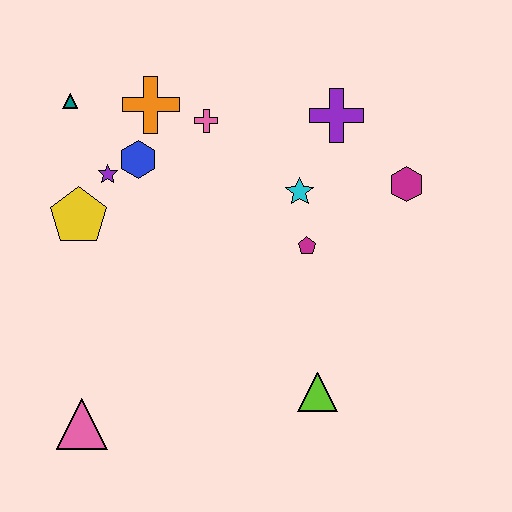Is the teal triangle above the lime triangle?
Yes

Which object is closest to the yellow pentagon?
The purple star is closest to the yellow pentagon.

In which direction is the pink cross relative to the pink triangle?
The pink cross is above the pink triangle.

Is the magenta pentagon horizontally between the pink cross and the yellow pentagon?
No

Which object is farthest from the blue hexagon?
The lime triangle is farthest from the blue hexagon.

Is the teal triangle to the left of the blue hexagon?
Yes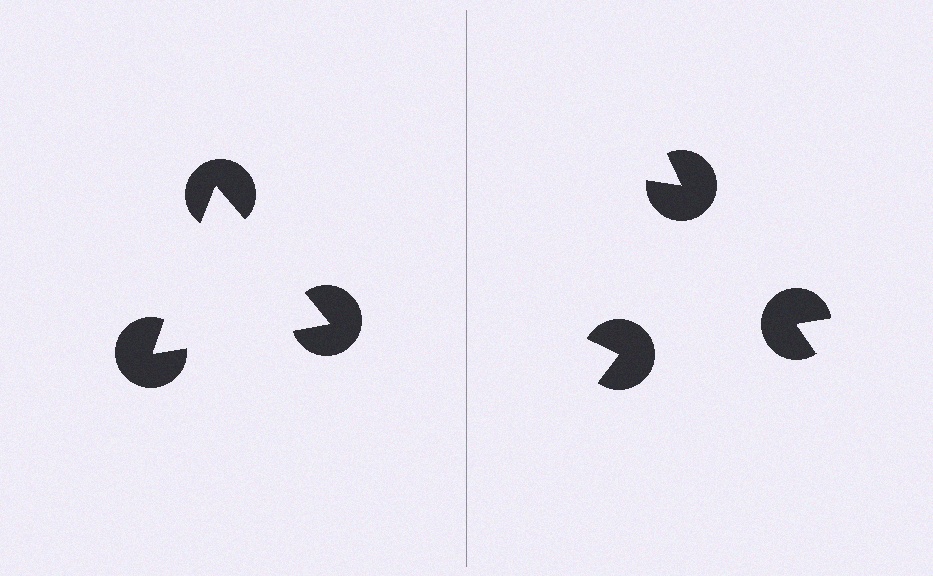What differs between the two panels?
The pac-man discs are positioned identically on both sides; only the wedge orientations differ. On the left they align to a triangle; on the right they are misaligned.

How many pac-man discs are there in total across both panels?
6 — 3 on each side.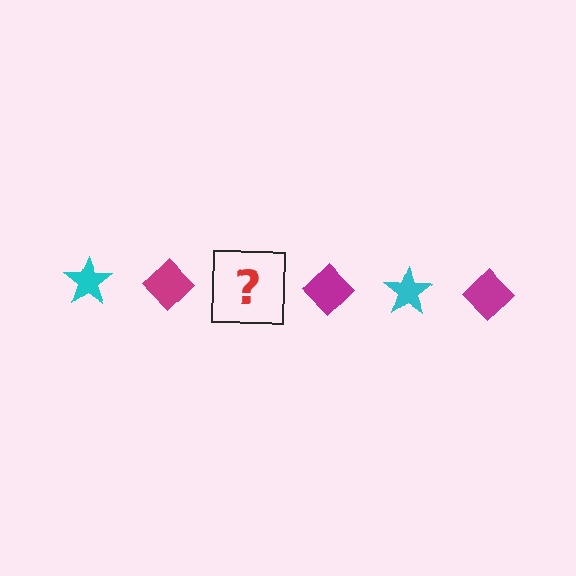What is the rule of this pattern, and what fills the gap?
The rule is that the pattern alternates between cyan star and magenta diamond. The gap should be filled with a cyan star.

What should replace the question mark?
The question mark should be replaced with a cyan star.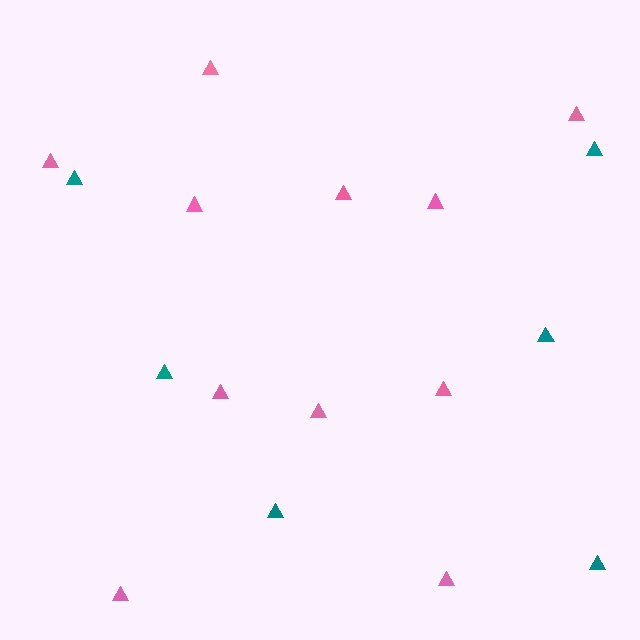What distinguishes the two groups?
There are 2 groups: one group of pink triangles (11) and one group of teal triangles (6).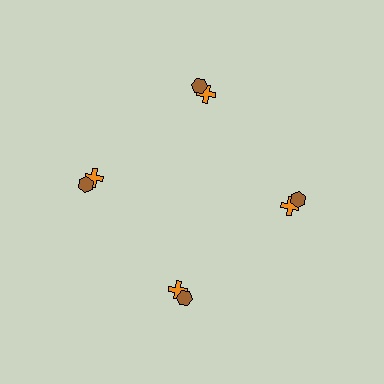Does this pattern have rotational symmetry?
Yes, this pattern has 4-fold rotational symmetry. It looks the same after rotating 90 degrees around the center.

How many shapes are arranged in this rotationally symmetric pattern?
There are 8 shapes, arranged in 4 groups of 2.